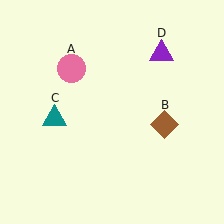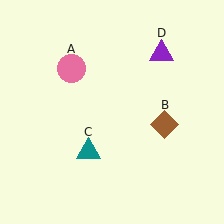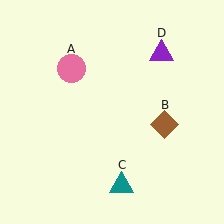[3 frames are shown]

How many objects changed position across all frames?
1 object changed position: teal triangle (object C).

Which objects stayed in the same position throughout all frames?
Pink circle (object A) and brown diamond (object B) and purple triangle (object D) remained stationary.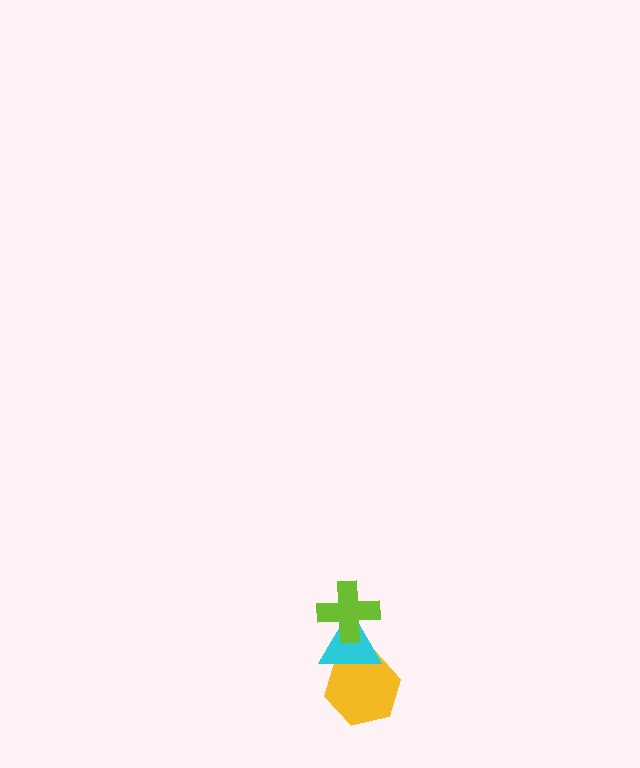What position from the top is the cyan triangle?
The cyan triangle is 2nd from the top.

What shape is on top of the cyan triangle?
The lime cross is on top of the cyan triangle.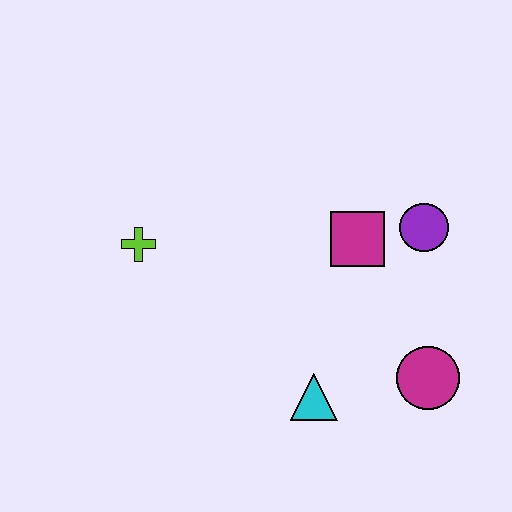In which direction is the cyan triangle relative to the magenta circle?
The cyan triangle is to the left of the magenta circle.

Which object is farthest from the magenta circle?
The lime cross is farthest from the magenta circle.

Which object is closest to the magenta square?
The purple circle is closest to the magenta square.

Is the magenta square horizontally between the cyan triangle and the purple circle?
Yes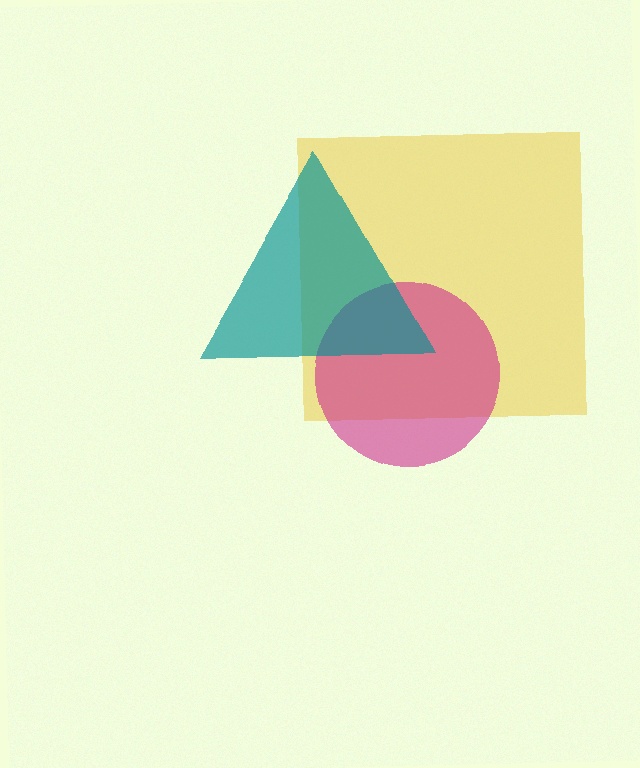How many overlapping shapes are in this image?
There are 3 overlapping shapes in the image.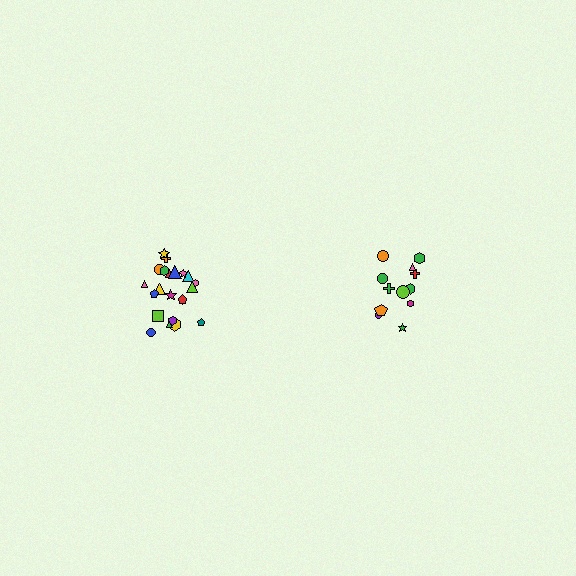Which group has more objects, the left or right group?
The left group.